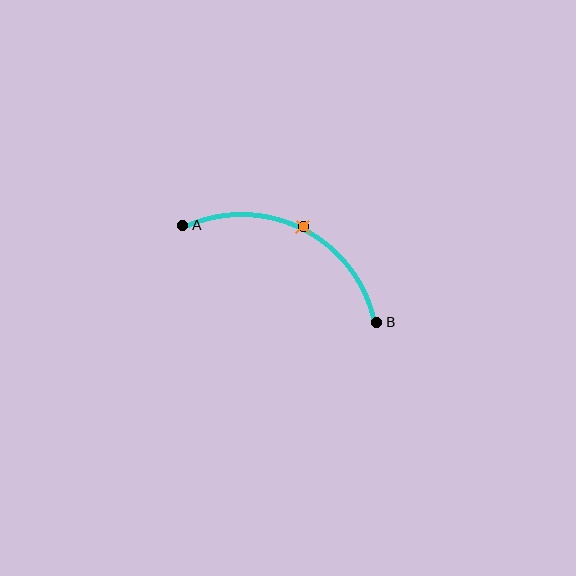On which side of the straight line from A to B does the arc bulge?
The arc bulges above the straight line connecting A and B.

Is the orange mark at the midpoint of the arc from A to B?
Yes. The orange mark lies on the arc at equal arc-length from both A and B — it is the arc midpoint.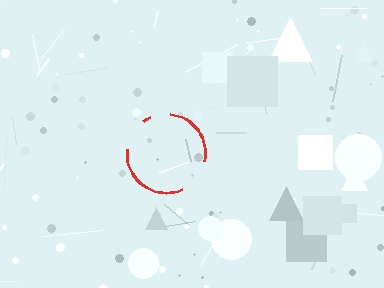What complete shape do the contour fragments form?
The contour fragments form a circle.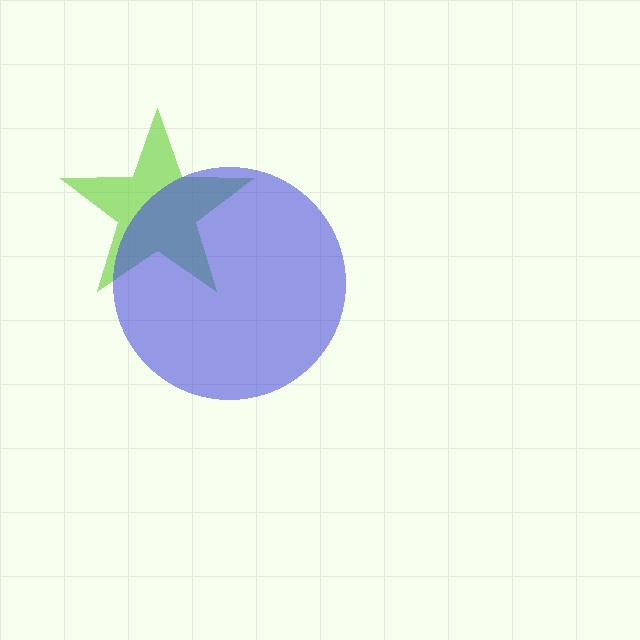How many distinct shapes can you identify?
There are 2 distinct shapes: a lime star, a blue circle.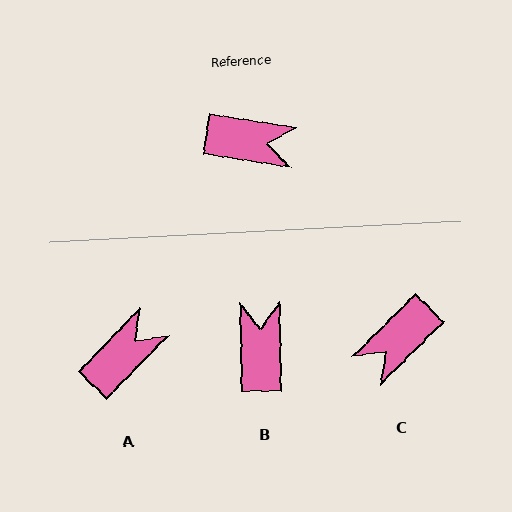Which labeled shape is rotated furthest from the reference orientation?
C, about 126 degrees away.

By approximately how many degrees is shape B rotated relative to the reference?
Approximately 99 degrees counter-clockwise.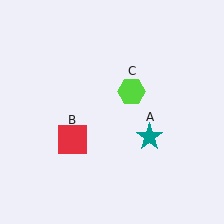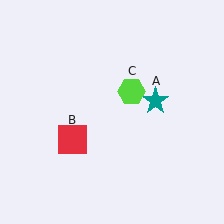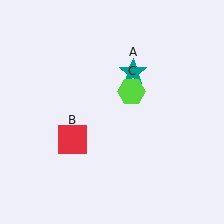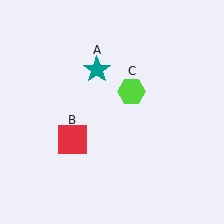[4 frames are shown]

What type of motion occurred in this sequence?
The teal star (object A) rotated counterclockwise around the center of the scene.